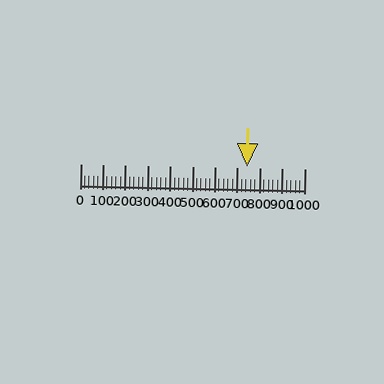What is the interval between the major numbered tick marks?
The major tick marks are spaced 100 units apart.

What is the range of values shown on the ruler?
The ruler shows values from 0 to 1000.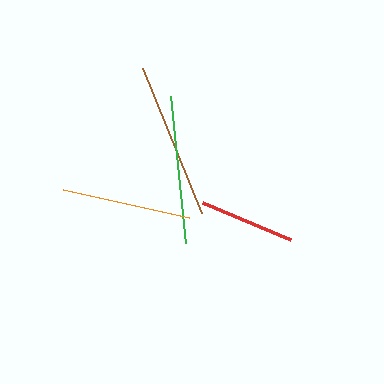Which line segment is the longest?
The brown line is the longest at approximately 156 pixels.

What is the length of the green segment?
The green segment is approximately 148 pixels long.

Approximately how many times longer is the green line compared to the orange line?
The green line is approximately 1.1 times the length of the orange line.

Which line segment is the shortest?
The red line is the shortest at approximately 95 pixels.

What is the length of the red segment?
The red segment is approximately 95 pixels long.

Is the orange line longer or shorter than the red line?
The orange line is longer than the red line.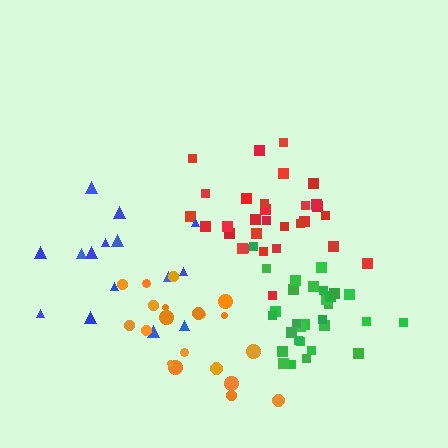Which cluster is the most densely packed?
Green.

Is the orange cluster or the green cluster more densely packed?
Green.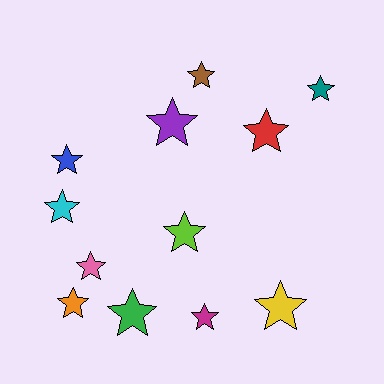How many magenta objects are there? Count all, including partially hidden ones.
There is 1 magenta object.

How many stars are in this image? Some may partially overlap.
There are 12 stars.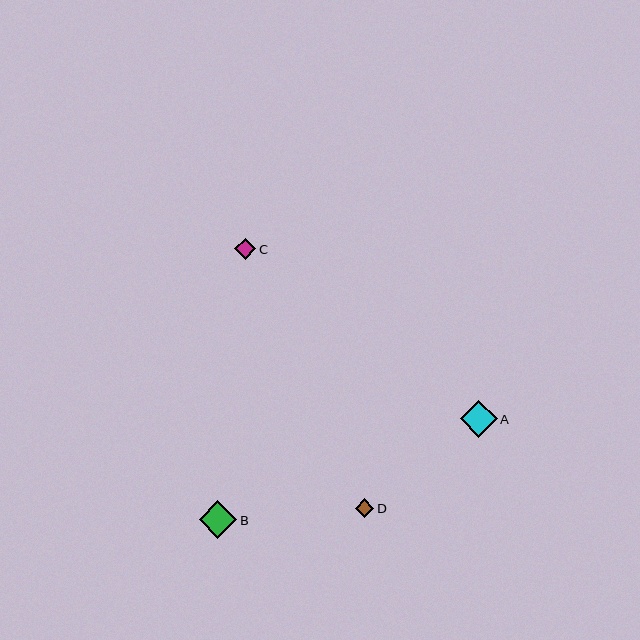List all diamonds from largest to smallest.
From largest to smallest: B, A, C, D.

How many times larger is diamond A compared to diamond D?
Diamond A is approximately 2.0 times the size of diamond D.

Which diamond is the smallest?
Diamond D is the smallest with a size of approximately 19 pixels.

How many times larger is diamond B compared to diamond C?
Diamond B is approximately 1.8 times the size of diamond C.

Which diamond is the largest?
Diamond B is the largest with a size of approximately 38 pixels.